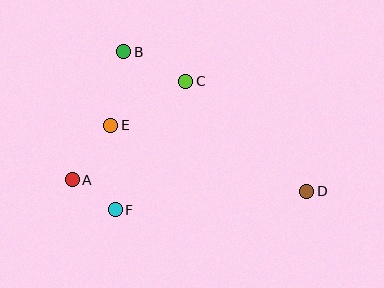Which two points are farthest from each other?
Points A and D are farthest from each other.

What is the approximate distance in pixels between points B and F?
The distance between B and F is approximately 158 pixels.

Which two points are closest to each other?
Points A and F are closest to each other.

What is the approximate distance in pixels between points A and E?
The distance between A and E is approximately 66 pixels.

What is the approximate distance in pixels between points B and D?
The distance between B and D is approximately 230 pixels.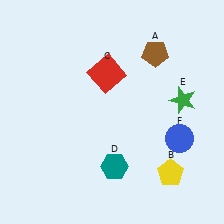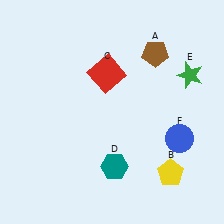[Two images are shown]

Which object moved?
The green star (E) moved up.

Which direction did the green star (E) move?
The green star (E) moved up.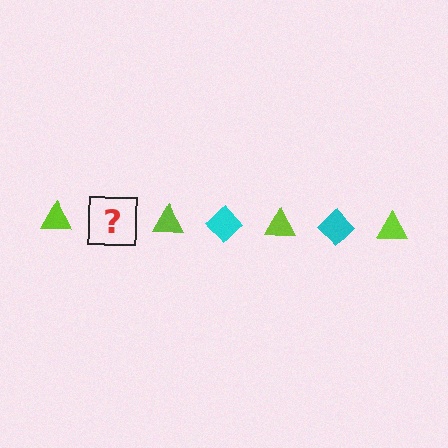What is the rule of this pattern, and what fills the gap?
The rule is that the pattern alternates between lime triangle and cyan diamond. The gap should be filled with a cyan diamond.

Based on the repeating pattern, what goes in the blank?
The blank should be a cyan diamond.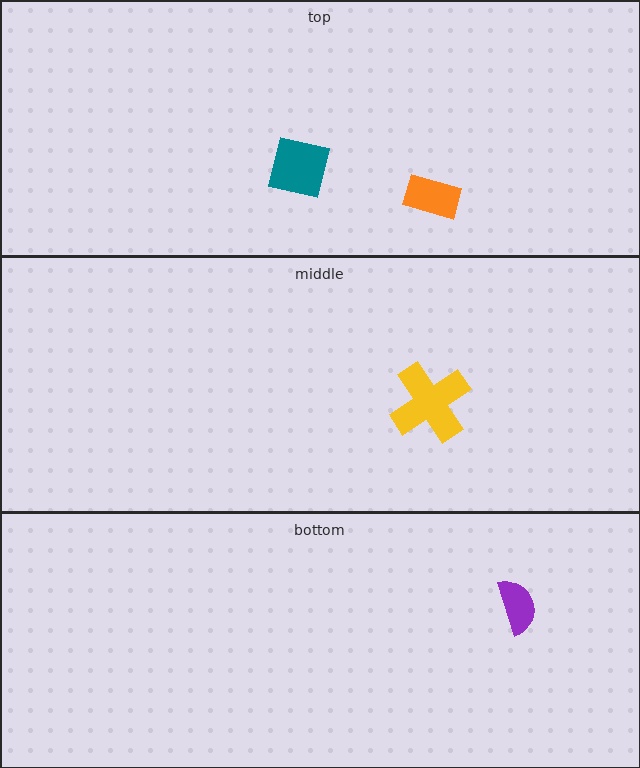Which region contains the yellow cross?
The middle region.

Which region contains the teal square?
The top region.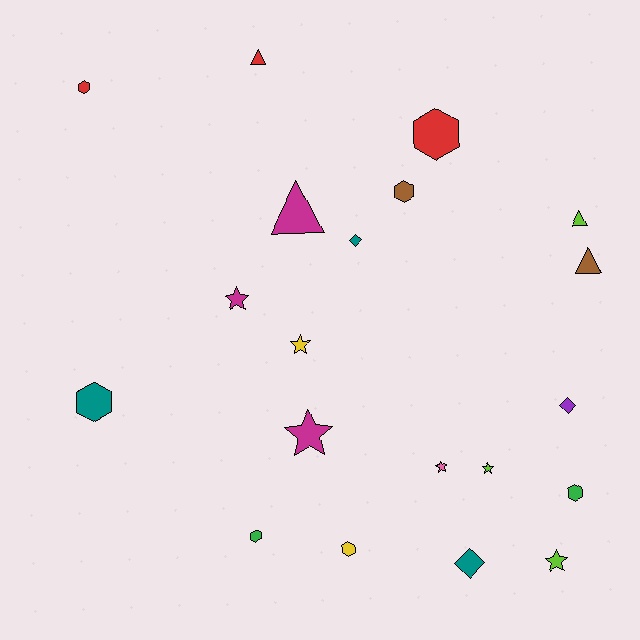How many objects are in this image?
There are 20 objects.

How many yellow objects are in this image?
There are 2 yellow objects.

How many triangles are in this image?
There are 4 triangles.